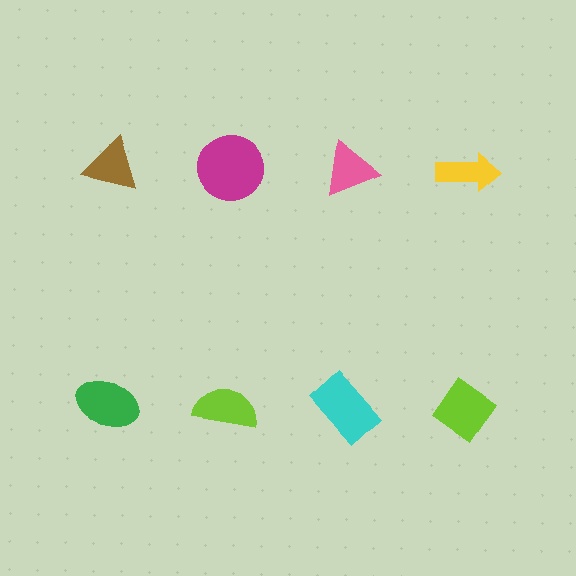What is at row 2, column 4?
A lime diamond.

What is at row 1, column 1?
A brown triangle.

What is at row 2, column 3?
A cyan rectangle.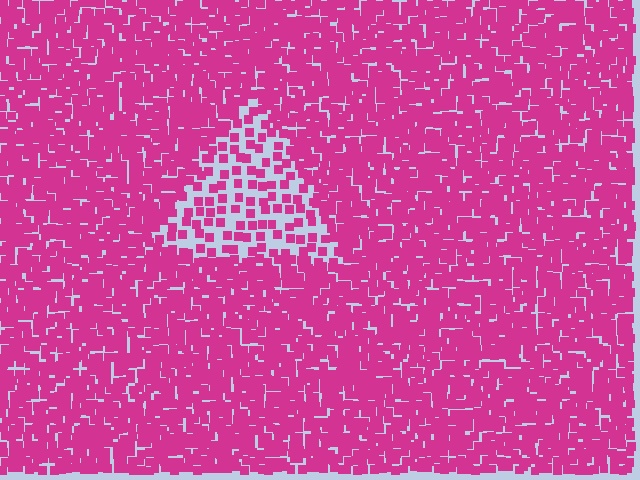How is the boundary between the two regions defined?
The boundary is defined by a change in element density (approximately 2.6x ratio). All elements are the same color, size, and shape.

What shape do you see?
I see a triangle.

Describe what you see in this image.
The image contains small magenta elements arranged at two different densities. A triangle-shaped region is visible where the elements are less densely packed than the surrounding area.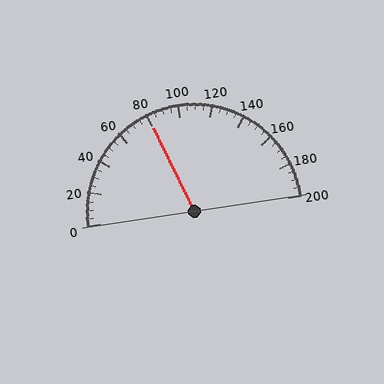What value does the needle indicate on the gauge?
The needle indicates approximately 80.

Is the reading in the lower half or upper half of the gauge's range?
The reading is in the lower half of the range (0 to 200).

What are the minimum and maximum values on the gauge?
The gauge ranges from 0 to 200.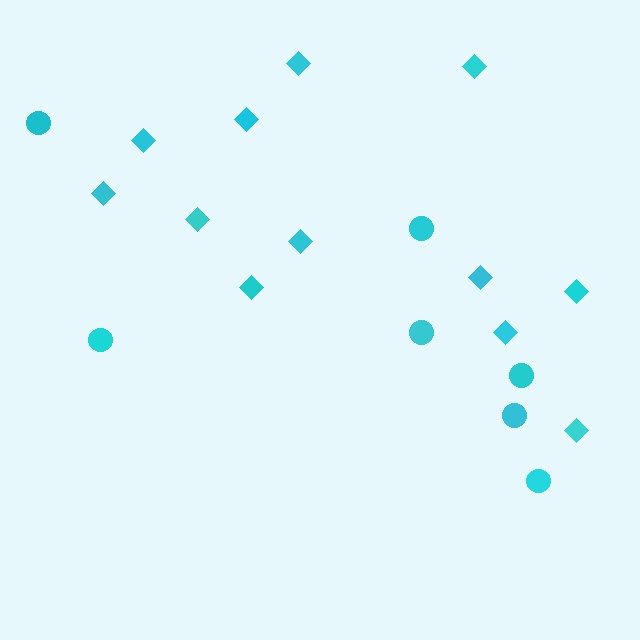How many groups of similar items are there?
There are 2 groups: one group of diamonds (12) and one group of circles (7).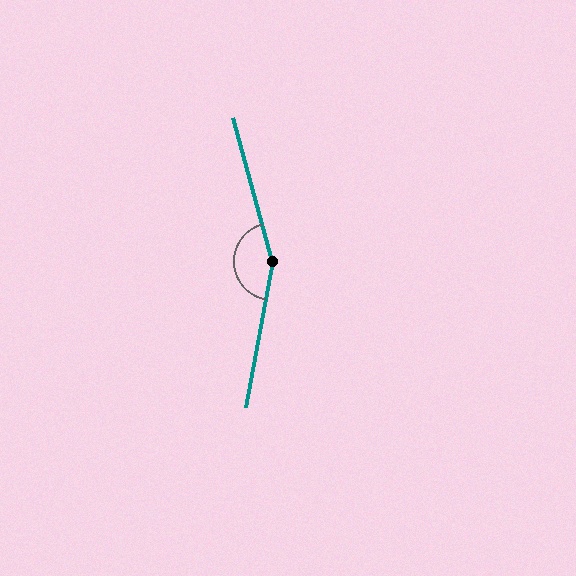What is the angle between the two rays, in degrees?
Approximately 154 degrees.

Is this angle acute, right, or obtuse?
It is obtuse.